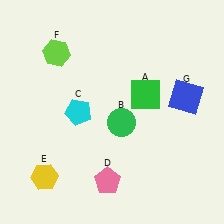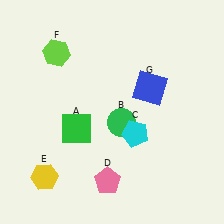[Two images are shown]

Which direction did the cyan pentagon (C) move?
The cyan pentagon (C) moved right.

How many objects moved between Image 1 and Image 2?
3 objects moved between the two images.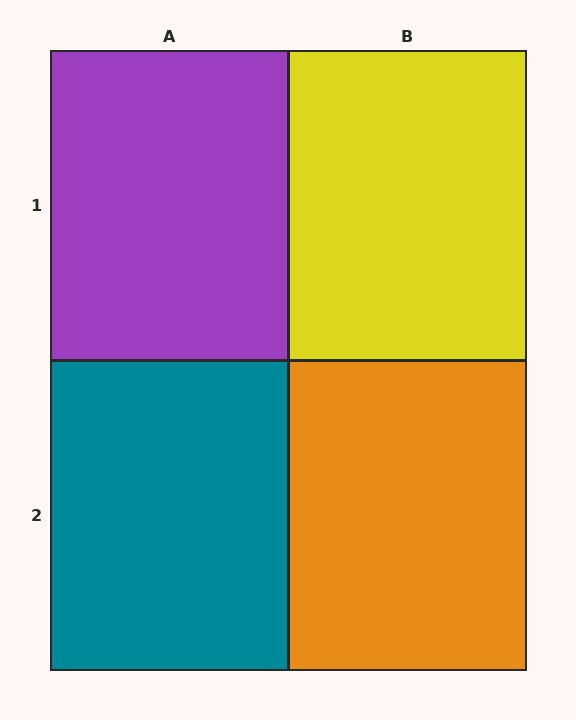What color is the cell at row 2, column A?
Teal.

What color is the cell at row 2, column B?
Orange.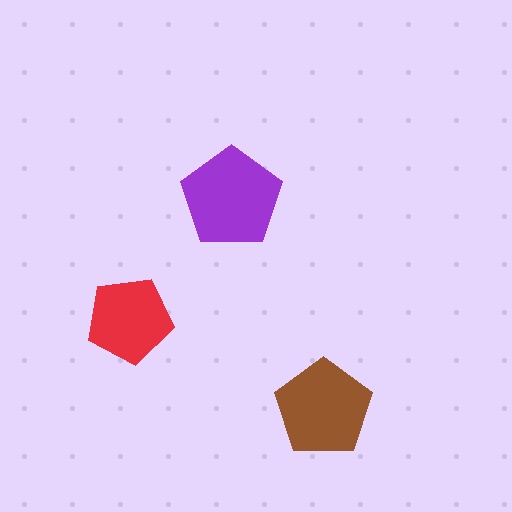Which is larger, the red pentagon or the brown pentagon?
The brown one.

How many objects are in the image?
There are 3 objects in the image.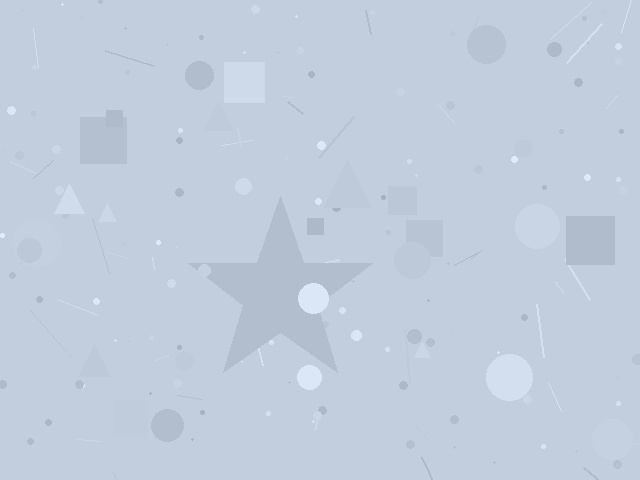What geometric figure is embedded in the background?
A star is embedded in the background.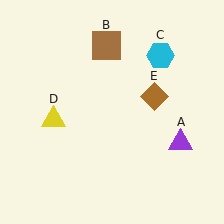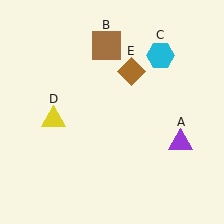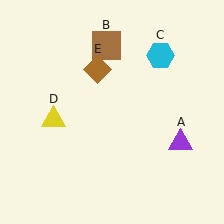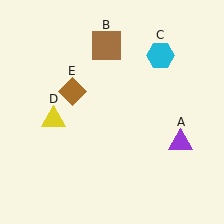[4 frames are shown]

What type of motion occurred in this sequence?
The brown diamond (object E) rotated counterclockwise around the center of the scene.